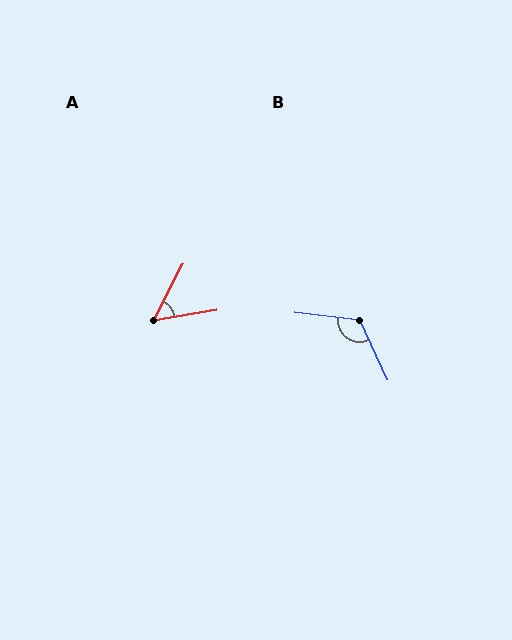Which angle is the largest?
B, at approximately 121 degrees.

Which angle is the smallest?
A, at approximately 53 degrees.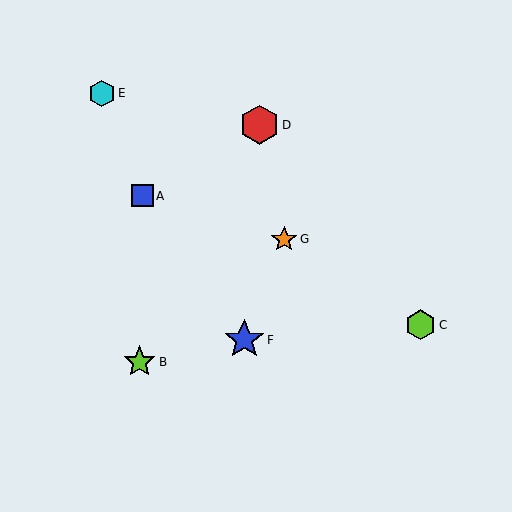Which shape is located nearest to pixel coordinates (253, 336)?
The blue star (labeled F) at (244, 340) is nearest to that location.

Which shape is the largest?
The blue star (labeled F) is the largest.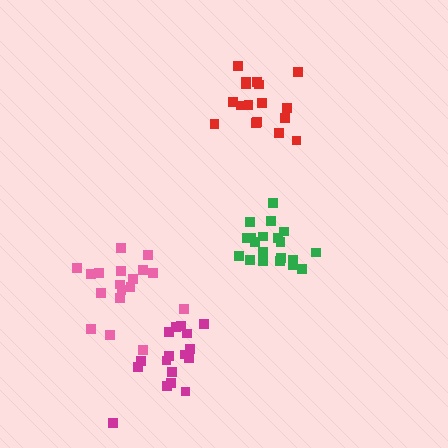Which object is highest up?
The red cluster is topmost.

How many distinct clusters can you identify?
There are 4 distinct clusters.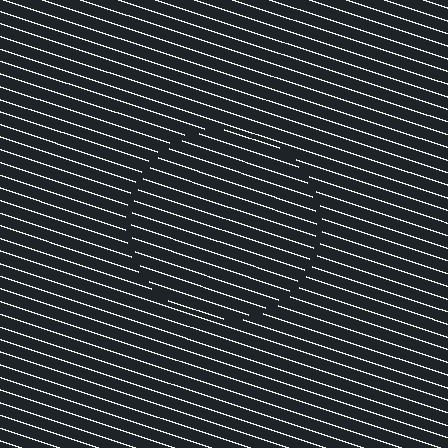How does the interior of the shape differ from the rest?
The interior of the shape contains the same grating, shifted by half a period — the contour is defined by the phase discontinuity where line-ends from the inner and outer gratings abut.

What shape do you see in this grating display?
An illusory circle. The interior of the shape contains the same grating, shifted by half a period — the contour is defined by the phase discontinuity where line-ends from the inner and outer gratings abut.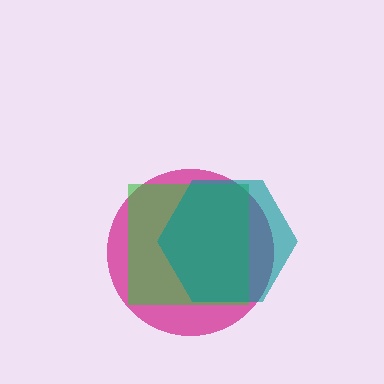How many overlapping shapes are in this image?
There are 3 overlapping shapes in the image.